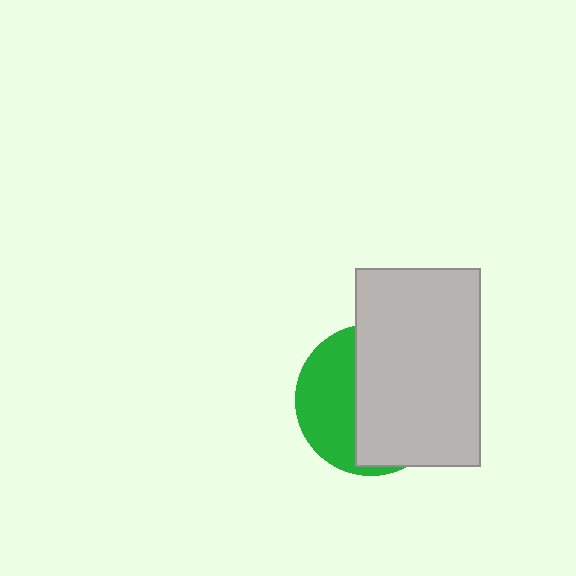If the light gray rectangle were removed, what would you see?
You would see the complete green circle.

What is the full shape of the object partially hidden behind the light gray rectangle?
The partially hidden object is a green circle.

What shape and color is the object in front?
The object in front is a light gray rectangle.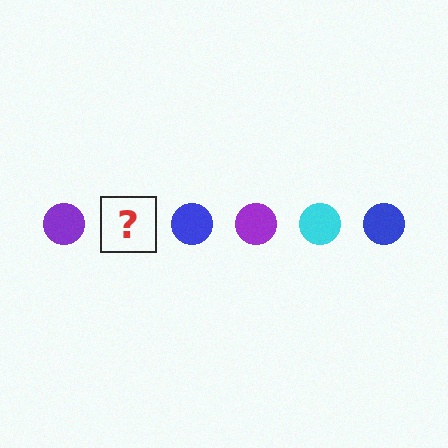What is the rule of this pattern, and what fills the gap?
The rule is that the pattern cycles through purple, cyan, blue circles. The gap should be filled with a cyan circle.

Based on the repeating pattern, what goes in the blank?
The blank should be a cyan circle.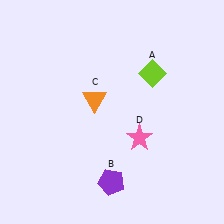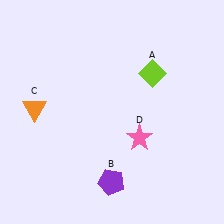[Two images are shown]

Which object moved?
The orange triangle (C) moved left.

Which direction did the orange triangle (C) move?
The orange triangle (C) moved left.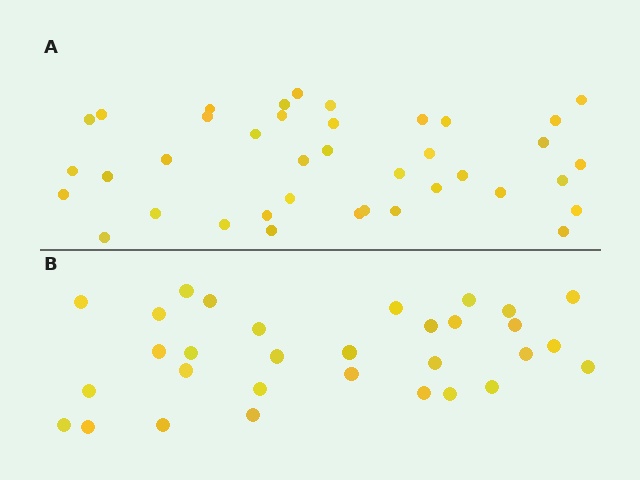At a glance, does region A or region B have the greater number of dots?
Region A (the top region) has more dots.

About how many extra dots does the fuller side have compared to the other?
Region A has roughly 8 or so more dots than region B.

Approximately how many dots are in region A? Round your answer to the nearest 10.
About 40 dots. (The exact count is 39, which rounds to 40.)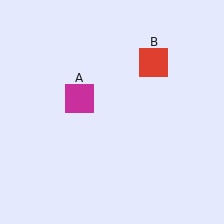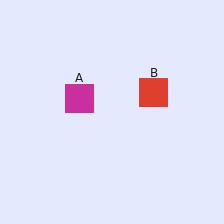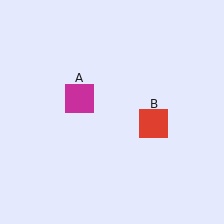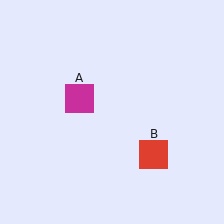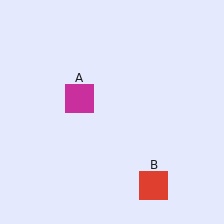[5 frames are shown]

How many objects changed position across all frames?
1 object changed position: red square (object B).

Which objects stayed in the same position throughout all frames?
Magenta square (object A) remained stationary.